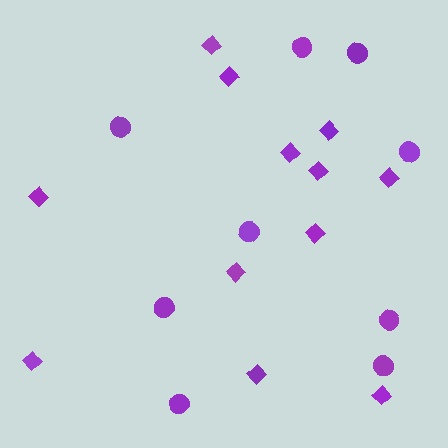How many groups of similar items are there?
There are 2 groups: one group of circles (9) and one group of diamonds (12).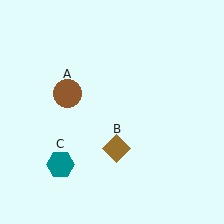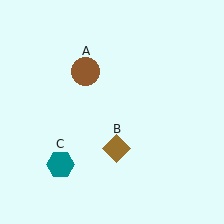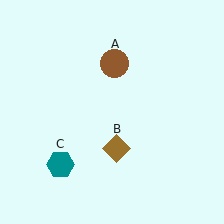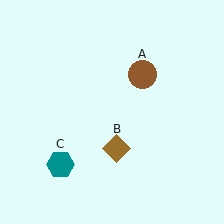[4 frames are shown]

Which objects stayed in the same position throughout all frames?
Brown diamond (object B) and teal hexagon (object C) remained stationary.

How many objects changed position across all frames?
1 object changed position: brown circle (object A).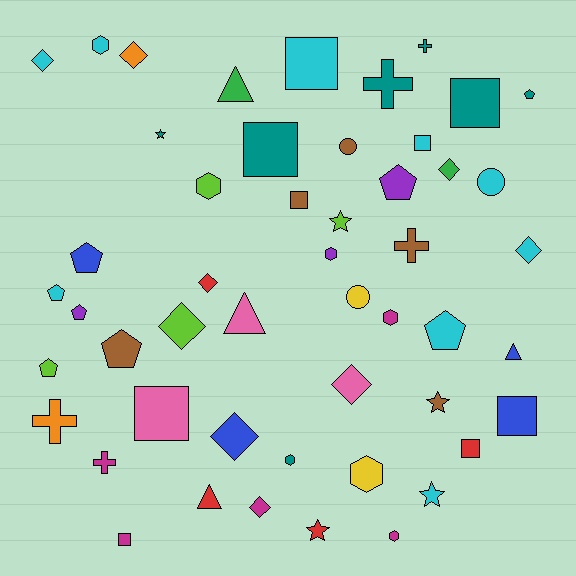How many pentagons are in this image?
There are 8 pentagons.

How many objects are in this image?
There are 50 objects.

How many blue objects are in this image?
There are 4 blue objects.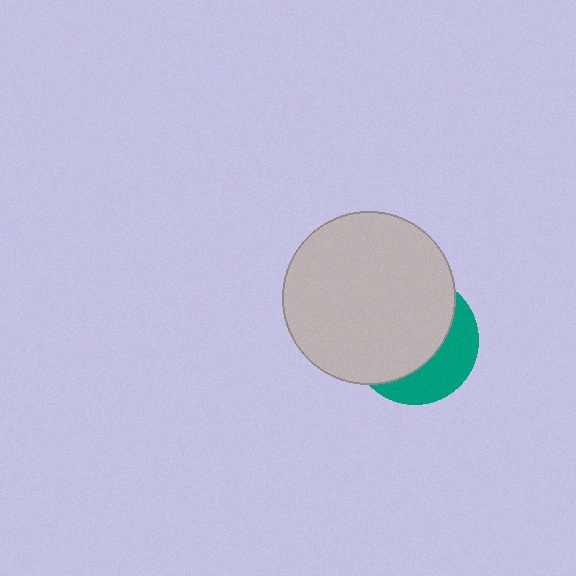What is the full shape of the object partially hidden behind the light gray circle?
The partially hidden object is a teal circle.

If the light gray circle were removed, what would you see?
You would see the complete teal circle.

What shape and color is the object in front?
The object in front is a light gray circle.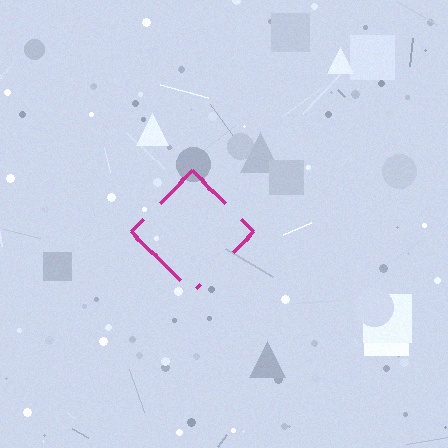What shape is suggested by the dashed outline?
The dashed outline suggests a diamond.